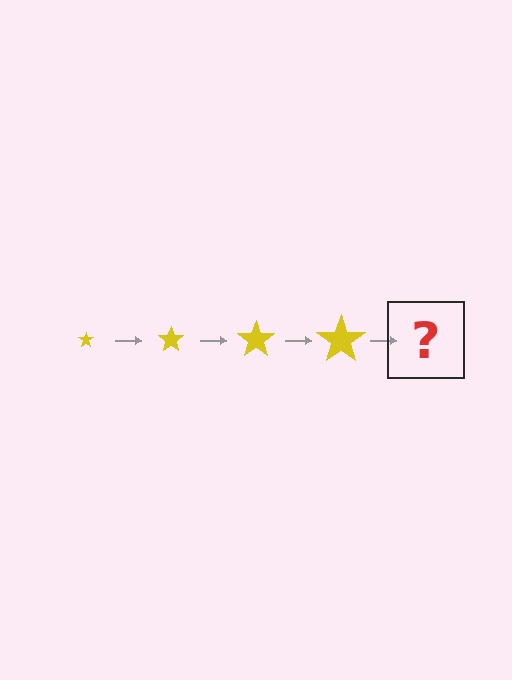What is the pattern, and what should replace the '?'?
The pattern is that the star gets progressively larger each step. The '?' should be a yellow star, larger than the previous one.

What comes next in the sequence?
The next element should be a yellow star, larger than the previous one.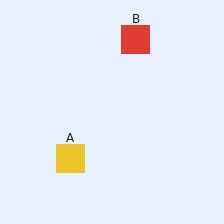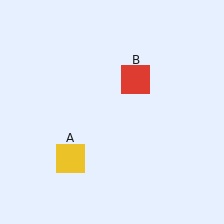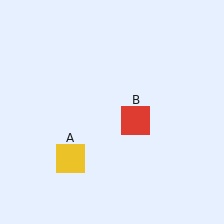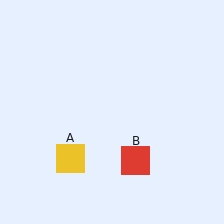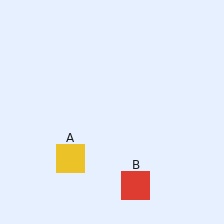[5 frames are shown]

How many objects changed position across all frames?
1 object changed position: red square (object B).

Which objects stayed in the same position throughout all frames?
Yellow square (object A) remained stationary.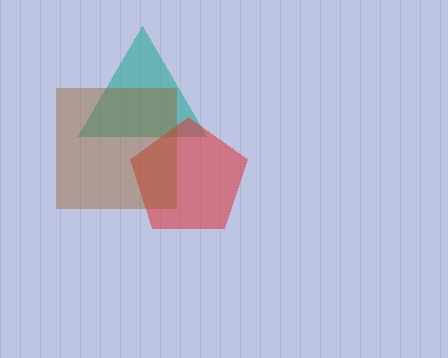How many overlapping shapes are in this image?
There are 3 overlapping shapes in the image.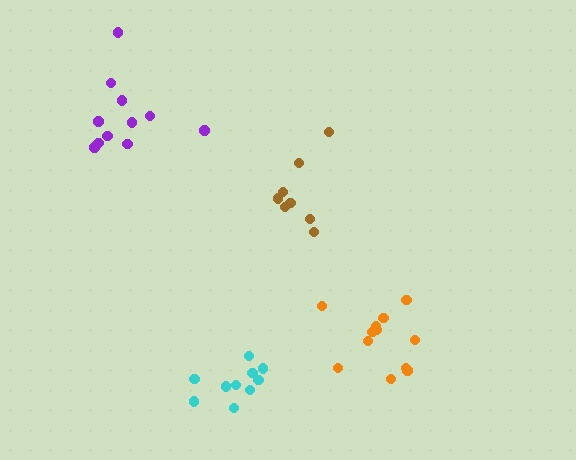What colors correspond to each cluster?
The clusters are colored: purple, cyan, brown, orange.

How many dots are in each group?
Group 1: 11 dots, Group 2: 10 dots, Group 3: 8 dots, Group 4: 12 dots (41 total).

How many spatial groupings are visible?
There are 4 spatial groupings.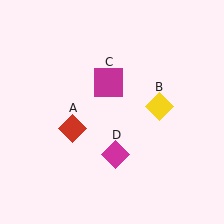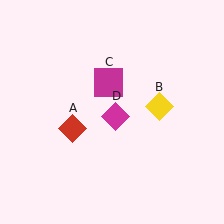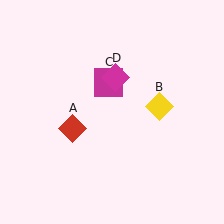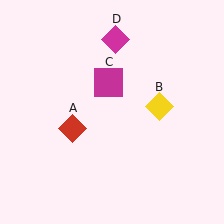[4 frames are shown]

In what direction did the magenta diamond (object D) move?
The magenta diamond (object D) moved up.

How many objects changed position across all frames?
1 object changed position: magenta diamond (object D).